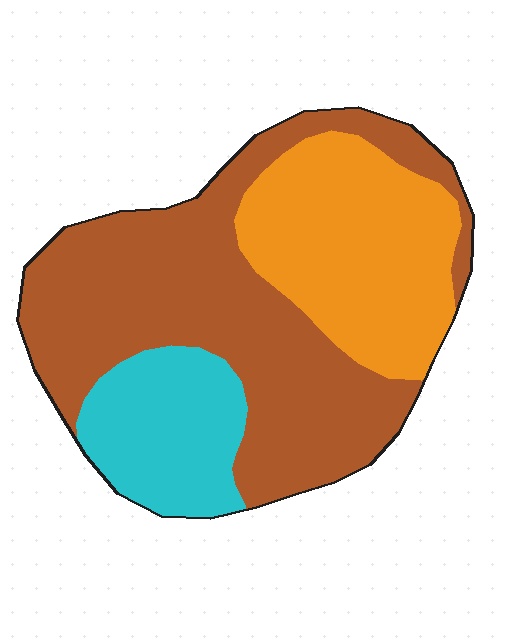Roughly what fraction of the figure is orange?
Orange covers about 30% of the figure.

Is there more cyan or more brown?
Brown.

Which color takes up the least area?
Cyan, at roughly 20%.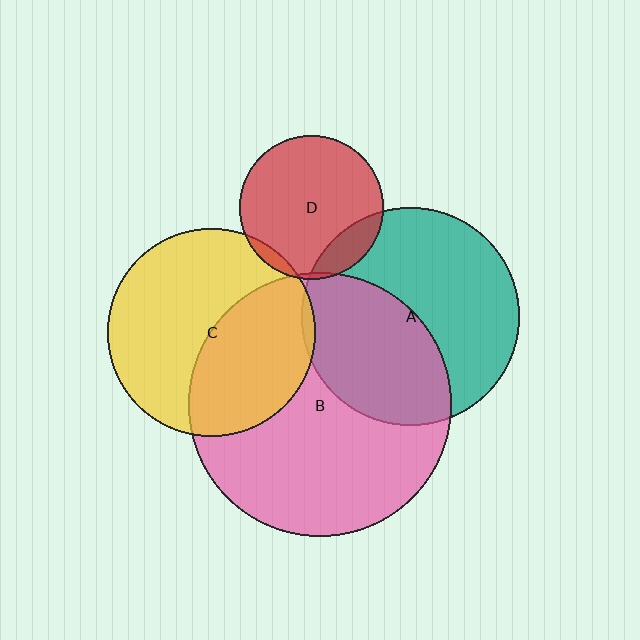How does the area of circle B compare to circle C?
Approximately 1.6 times.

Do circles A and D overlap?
Yes.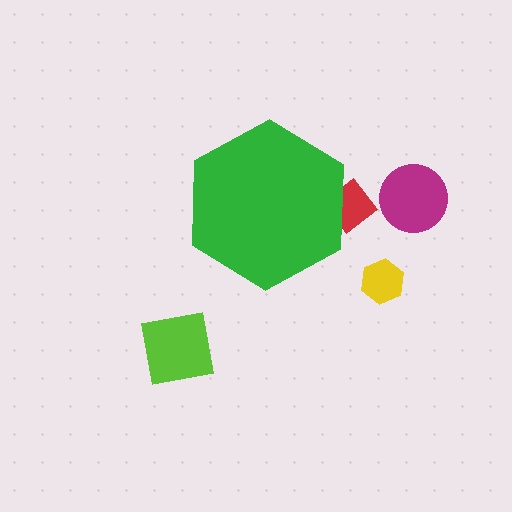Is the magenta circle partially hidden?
No, the magenta circle is fully visible.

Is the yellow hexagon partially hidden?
No, the yellow hexagon is fully visible.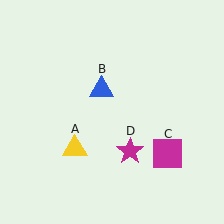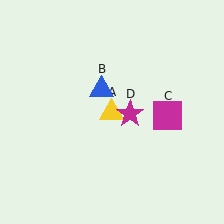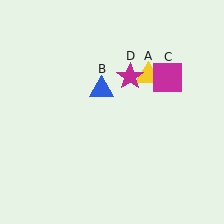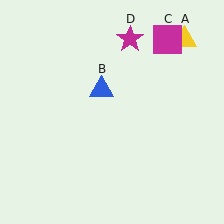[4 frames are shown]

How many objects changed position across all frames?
3 objects changed position: yellow triangle (object A), magenta square (object C), magenta star (object D).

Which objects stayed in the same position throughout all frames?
Blue triangle (object B) remained stationary.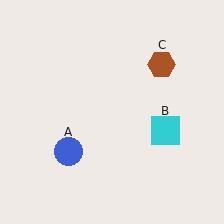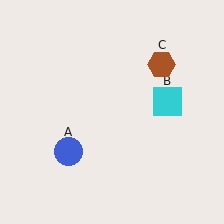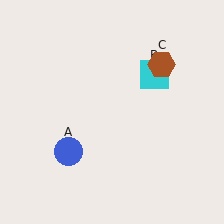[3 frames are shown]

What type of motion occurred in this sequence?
The cyan square (object B) rotated counterclockwise around the center of the scene.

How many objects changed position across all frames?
1 object changed position: cyan square (object B).